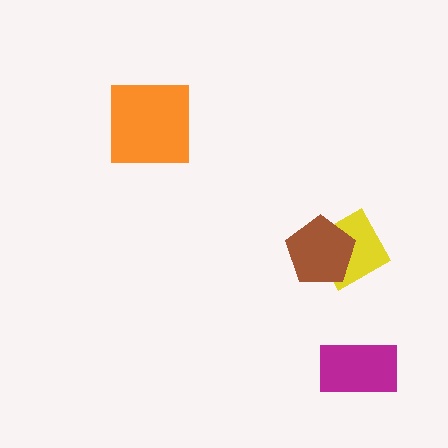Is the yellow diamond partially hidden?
Yes, it is partially covered by another shape.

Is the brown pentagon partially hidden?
No, no other shape covers it.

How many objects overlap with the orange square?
0 objects overlap with the orange square.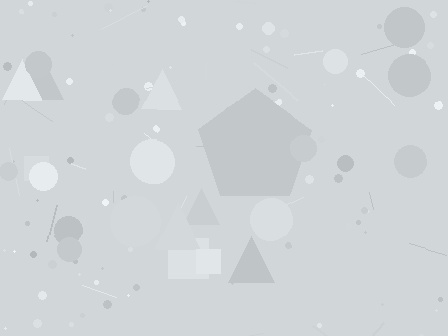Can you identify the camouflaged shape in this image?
The camouflaged shape is a pentagon.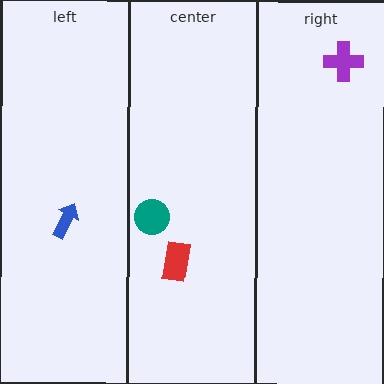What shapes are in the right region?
The purple cross.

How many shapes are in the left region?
1.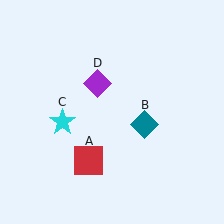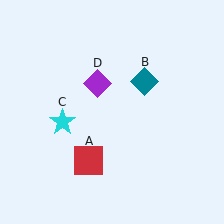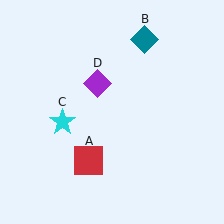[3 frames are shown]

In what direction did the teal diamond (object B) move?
The teal diamond (object B) moved up.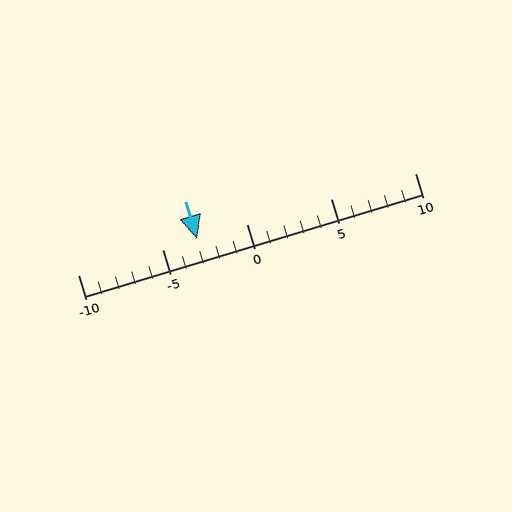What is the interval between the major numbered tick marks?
The major tick marks are spaced 5 units apart.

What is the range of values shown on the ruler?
The ruler shows values from -10 to 10.